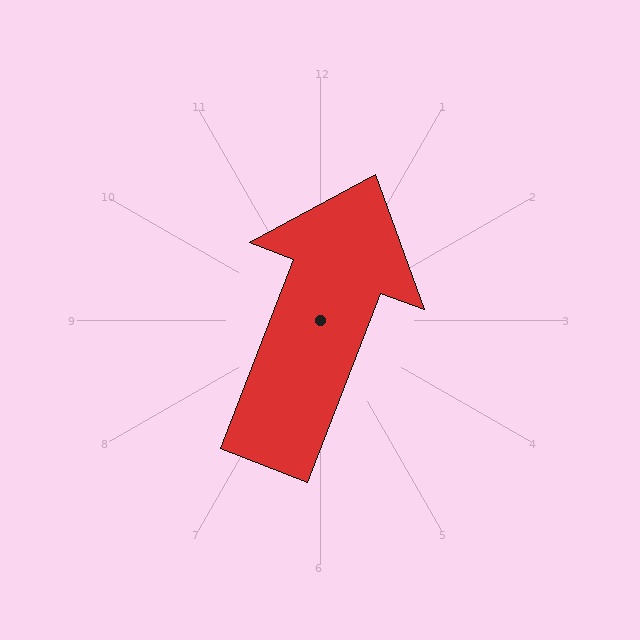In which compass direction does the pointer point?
North.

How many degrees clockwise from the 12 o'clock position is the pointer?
Approximately 21 degrees.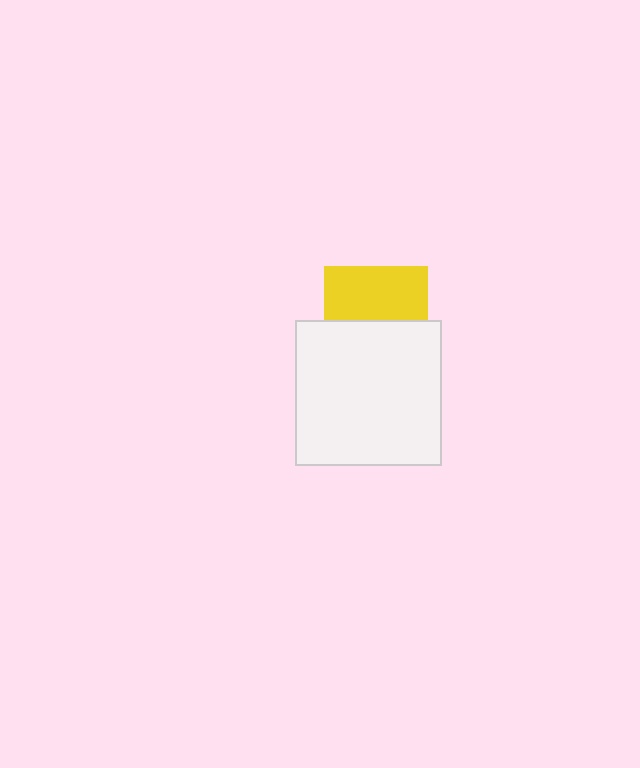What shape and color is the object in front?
The object in front is a white square.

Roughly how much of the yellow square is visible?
About half of it is visible (roughly 52%).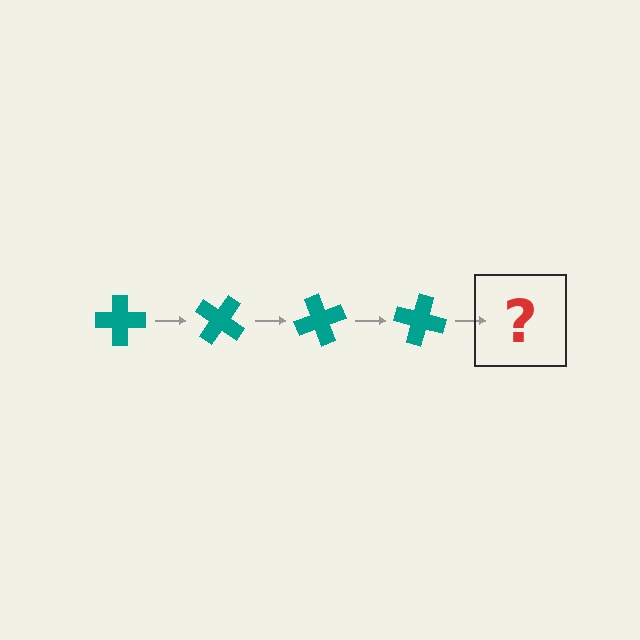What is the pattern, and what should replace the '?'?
The pattern is that the cross rotates 35 degrees each step. The '?' should be a teal cross rotated 140 degrees.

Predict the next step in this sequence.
The next step is a teal cross rotated 140 degrees.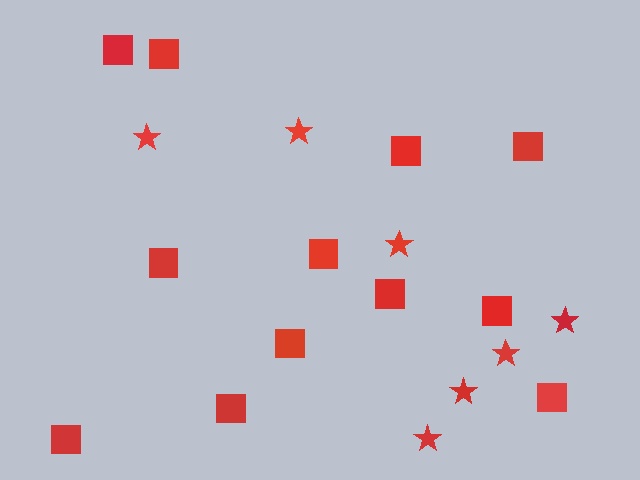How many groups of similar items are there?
There are 2 groups: one group of stars (7) and one group of squares (12).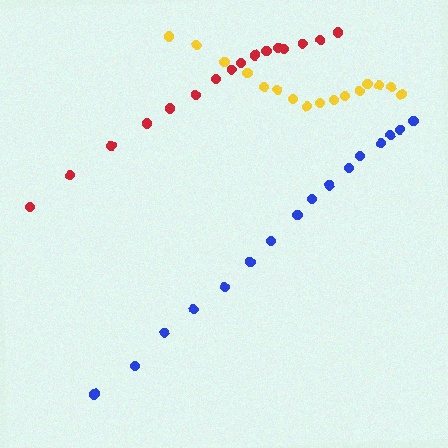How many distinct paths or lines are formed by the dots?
There are 3 distinct paths.